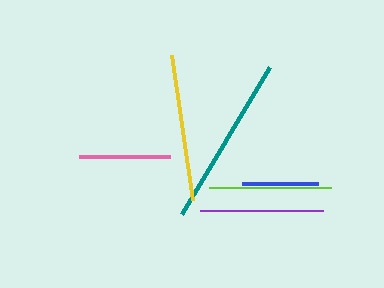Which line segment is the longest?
The teal line is the longest at approximately 171 pixels.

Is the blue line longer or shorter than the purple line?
The purple line is longer than the blue line.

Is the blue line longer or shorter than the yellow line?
The yellow line is longer than the blue line.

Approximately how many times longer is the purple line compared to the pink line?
The purple line is approximately 1.3 times the length of the pink line.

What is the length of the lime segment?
The lime segment is approximately 122 pixels long.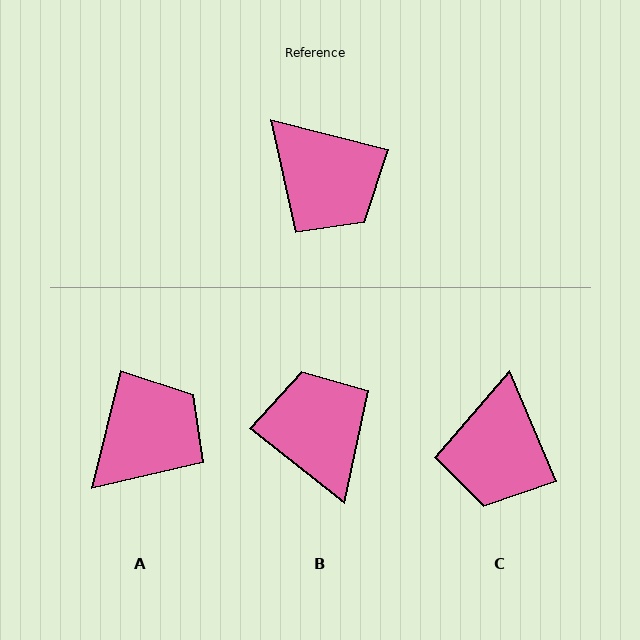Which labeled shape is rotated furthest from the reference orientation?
B, about 156 degrees away.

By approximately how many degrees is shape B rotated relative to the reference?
Approximately 156 degrees counter-clockwise.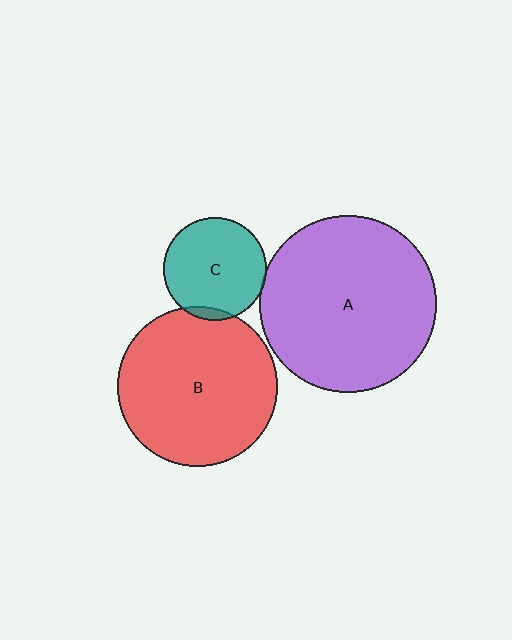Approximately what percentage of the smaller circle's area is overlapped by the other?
Approximately 5%.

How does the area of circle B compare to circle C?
Approximately 2.4 times.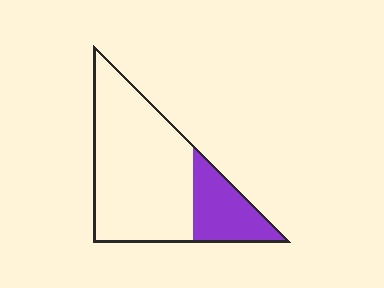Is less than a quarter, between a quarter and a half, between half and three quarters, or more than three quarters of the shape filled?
Less than a quarter.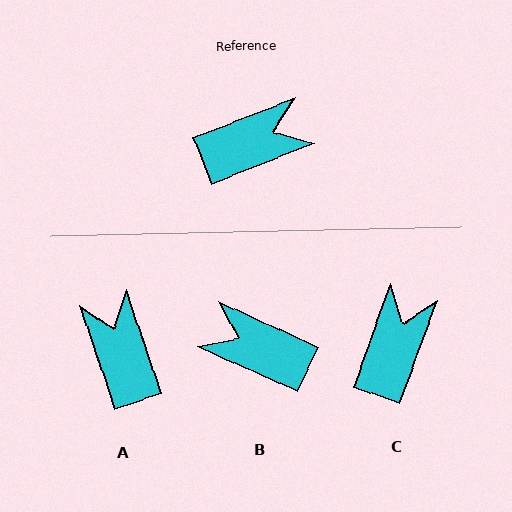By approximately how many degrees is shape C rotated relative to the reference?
Approximately 48 degrees counter-clockwise.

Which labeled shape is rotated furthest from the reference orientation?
B, about 134 degrees away.